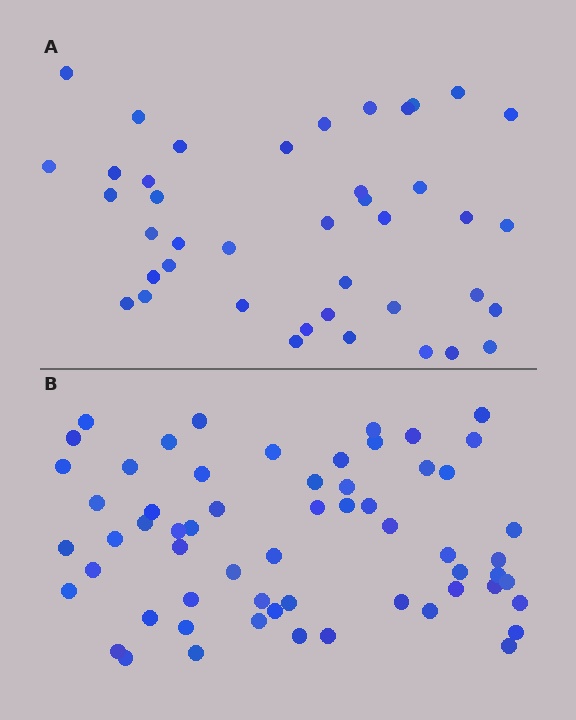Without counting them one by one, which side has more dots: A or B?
Region B (the bottom region) has more dots.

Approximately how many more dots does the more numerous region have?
Region B has approximately 20 more dots than region A.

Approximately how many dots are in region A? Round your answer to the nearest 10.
About 40 dots. (The exact count is 41, which rounds to 40.)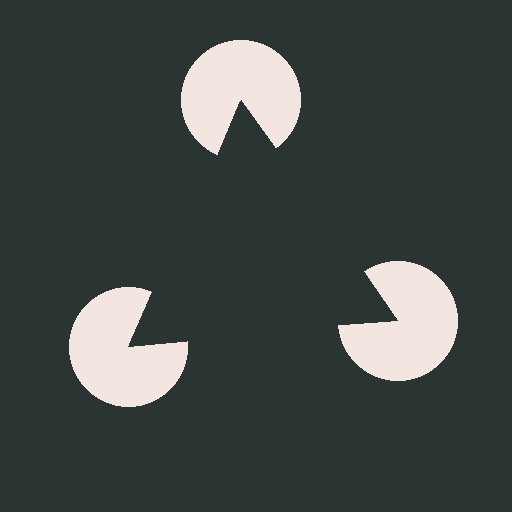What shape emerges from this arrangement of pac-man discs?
An illusory triangle — its edges are inferred from the aligned wedge cuts in the pac-man discs, not physically drawn.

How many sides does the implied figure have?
3 sides.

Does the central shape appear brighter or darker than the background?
It typically appears slightly darker than the background, even though no actual brightness change is drawn.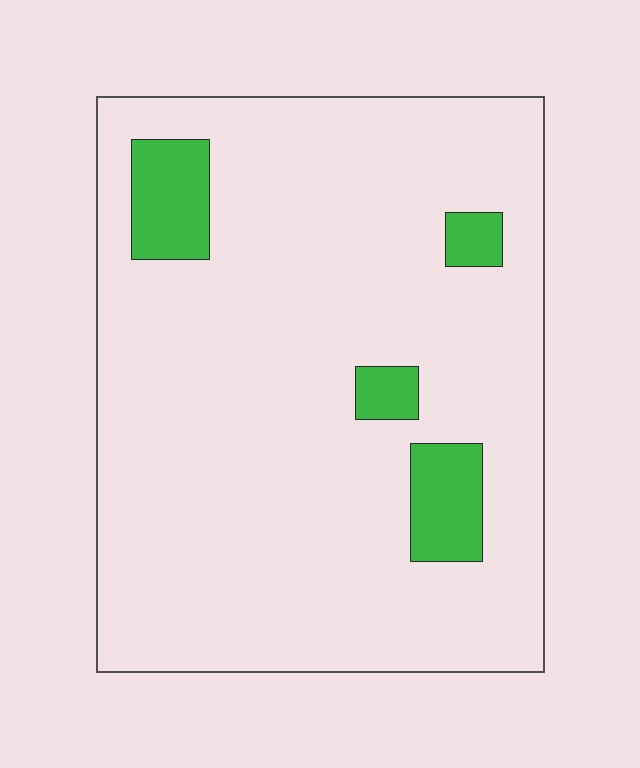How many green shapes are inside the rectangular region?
4.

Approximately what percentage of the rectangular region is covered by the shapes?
Approximately 10%.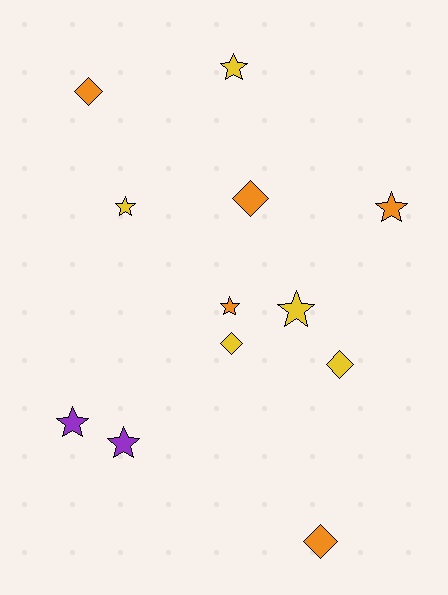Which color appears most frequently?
Yellow, with 5 objects.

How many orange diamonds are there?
There are 3 orange diamonds.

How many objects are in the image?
There are 12 objects.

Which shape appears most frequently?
Star, with 7 objects.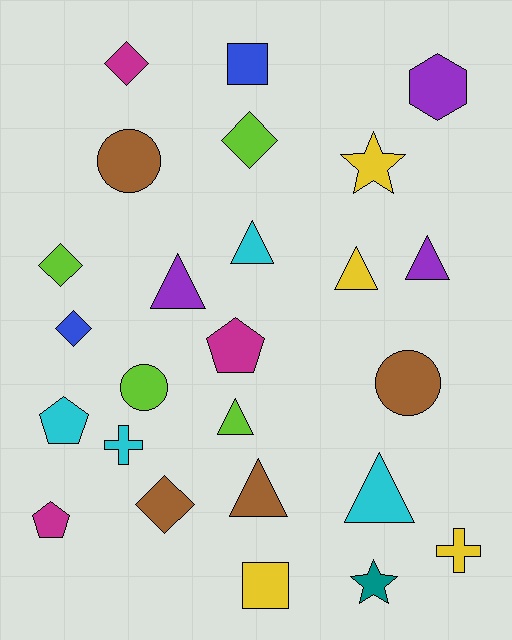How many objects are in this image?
There are 25 objects.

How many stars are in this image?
There are 2 stars.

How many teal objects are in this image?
There is 1 teal object.